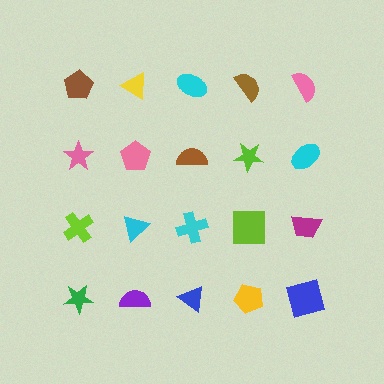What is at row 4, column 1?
A green star.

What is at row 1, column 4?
A brown semicircle.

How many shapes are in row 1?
5 shapes.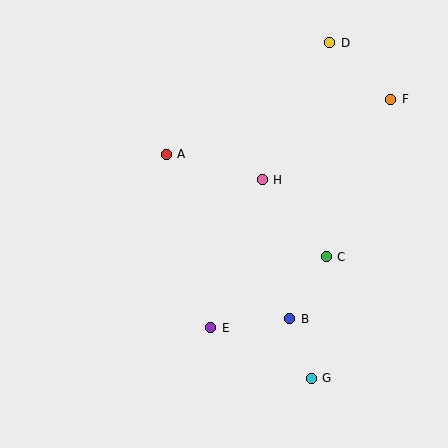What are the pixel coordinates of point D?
Point D is at (330, 43).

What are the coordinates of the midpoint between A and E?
The midpoint between A and E is at (188, 241).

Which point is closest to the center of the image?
Point H at (262, 180) is closest to the center.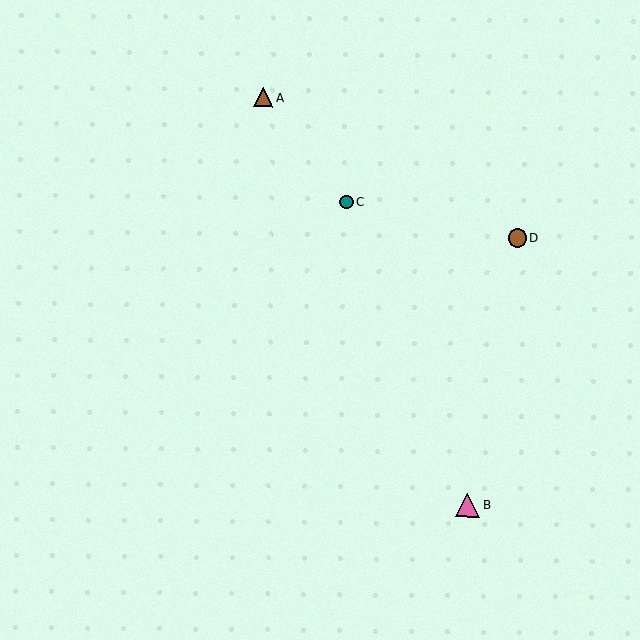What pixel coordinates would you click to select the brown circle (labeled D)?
Click at (517, 238) to select the brown circle D.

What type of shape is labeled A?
Shape A is a brown triangle.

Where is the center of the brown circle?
The center of the brown circle is at (517, 238).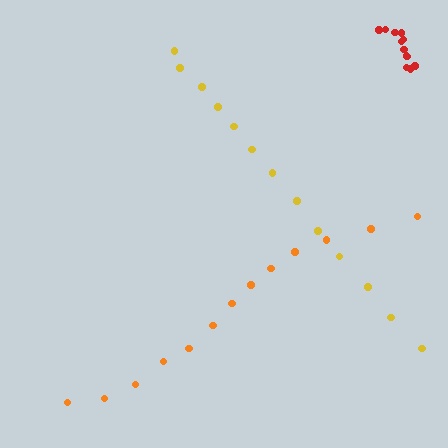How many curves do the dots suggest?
There are 3 distinct paths.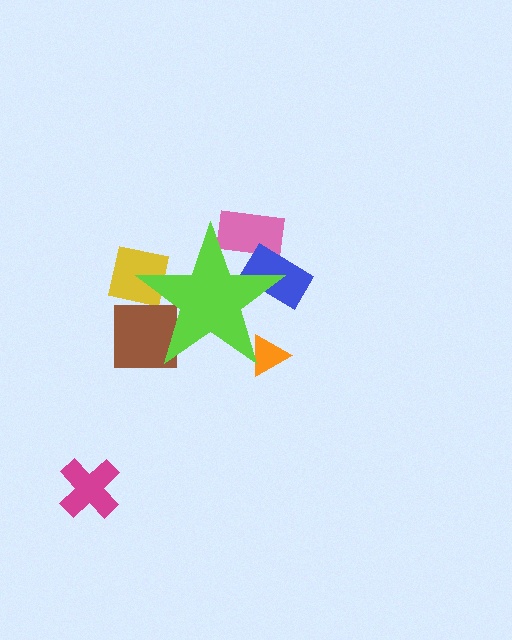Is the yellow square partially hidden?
Yes, the yellow square is partially hidden behind the lime star.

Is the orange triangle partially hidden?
Yes, the orange triangle is partially hidden behind the lime star.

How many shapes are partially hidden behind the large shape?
5 shapes are partially hidden.